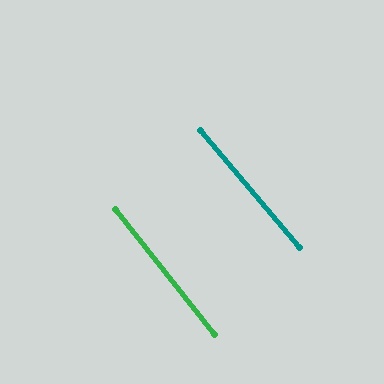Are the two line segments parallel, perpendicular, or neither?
Parallel — their directions differ by only 1.9°.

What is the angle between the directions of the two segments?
Approximately 2 degrees.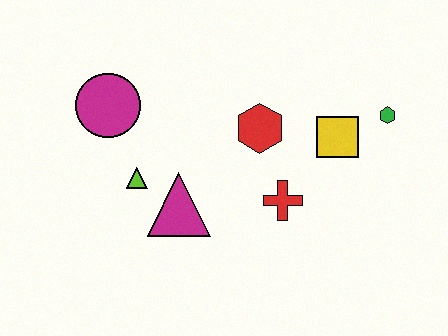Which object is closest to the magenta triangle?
The lime triangle is closest to the magenta triangle.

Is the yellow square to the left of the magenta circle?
No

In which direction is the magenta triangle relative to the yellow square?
The magenta triangle is to the left of the yellow square.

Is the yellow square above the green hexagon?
No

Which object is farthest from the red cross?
The magenta circle is farthest from the red cross.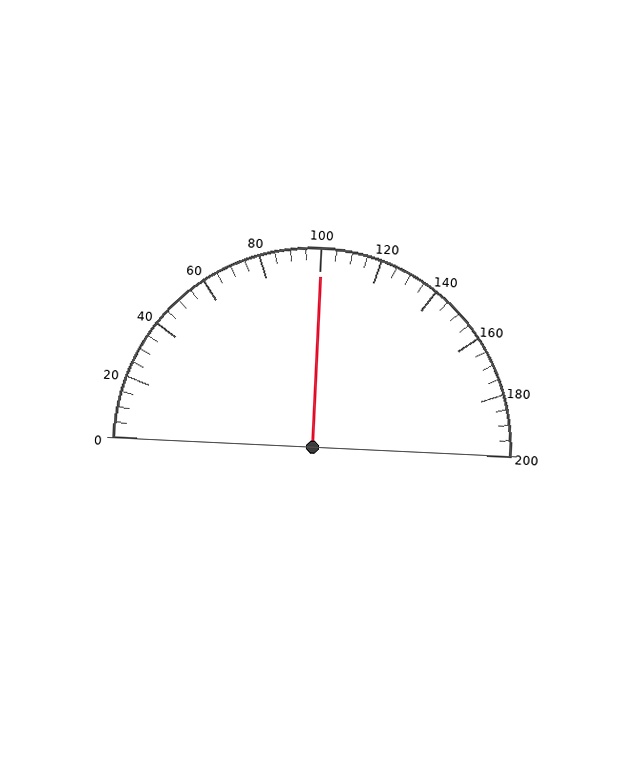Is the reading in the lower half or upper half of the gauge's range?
The reading is in the upper half of the range (0 to 200).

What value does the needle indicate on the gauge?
The needle indicates approximately 100.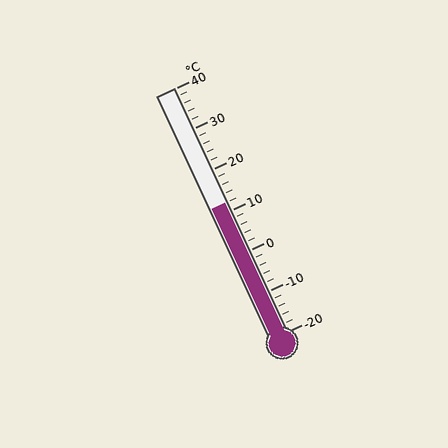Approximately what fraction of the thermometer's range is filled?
The thermometer is filled to approximately 55% of its range.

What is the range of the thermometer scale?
The thermometer scale ranges from -20°C to 40°C.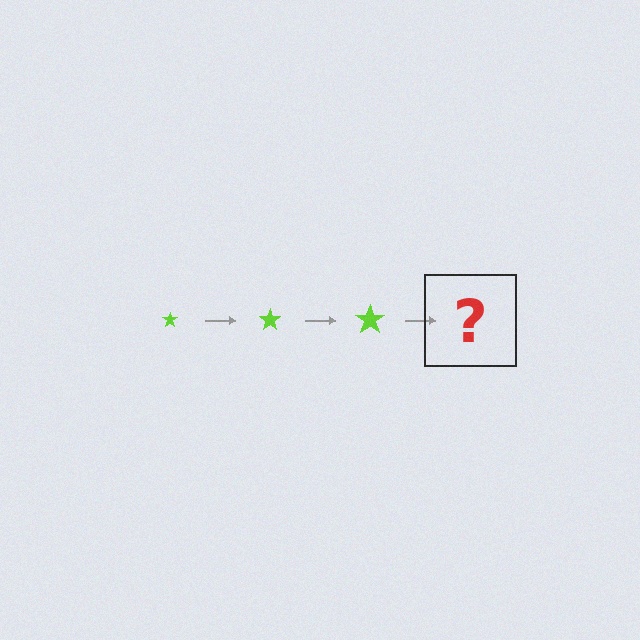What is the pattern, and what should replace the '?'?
The pattern is that the star gets progressively larger each step. The '?' should be a lime star, larger than the previous one.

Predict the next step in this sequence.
The next step is a lime star, larger than the previous one.